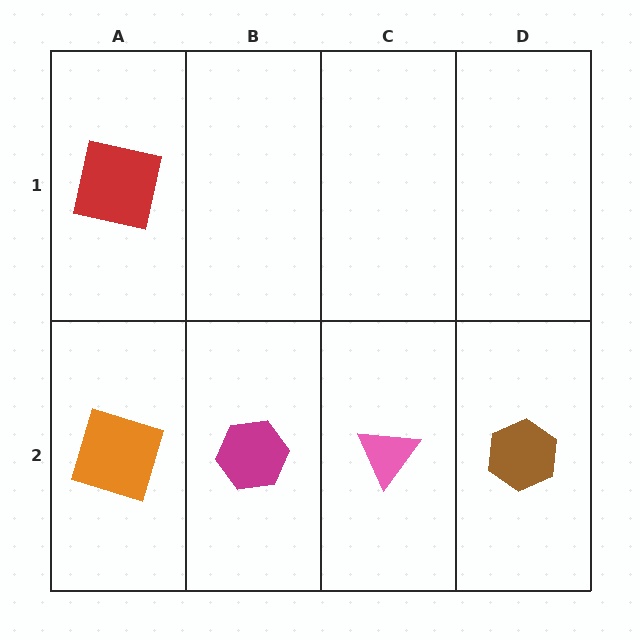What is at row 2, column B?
A magenta hexagon.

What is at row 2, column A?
An orange square.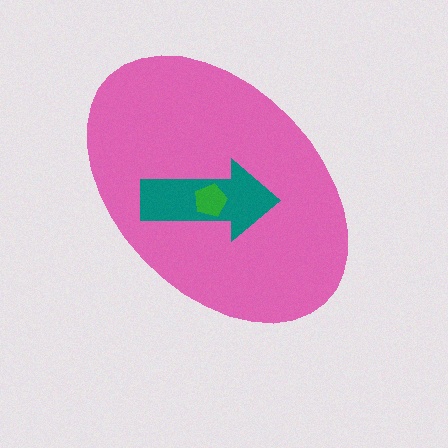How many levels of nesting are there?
3.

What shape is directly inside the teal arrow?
The green pentagon.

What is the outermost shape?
The pink ellipse.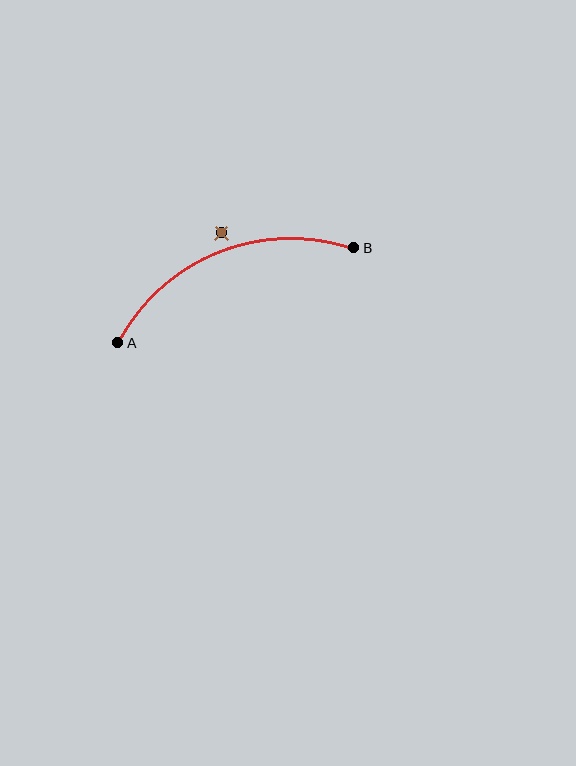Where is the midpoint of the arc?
The arc midpoint is the point on the curve farthest from the straight line joining A and B. It sits above that line.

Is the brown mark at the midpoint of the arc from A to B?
No — the brown mark does not lie on the arc at all. It sits slightly outside the curve.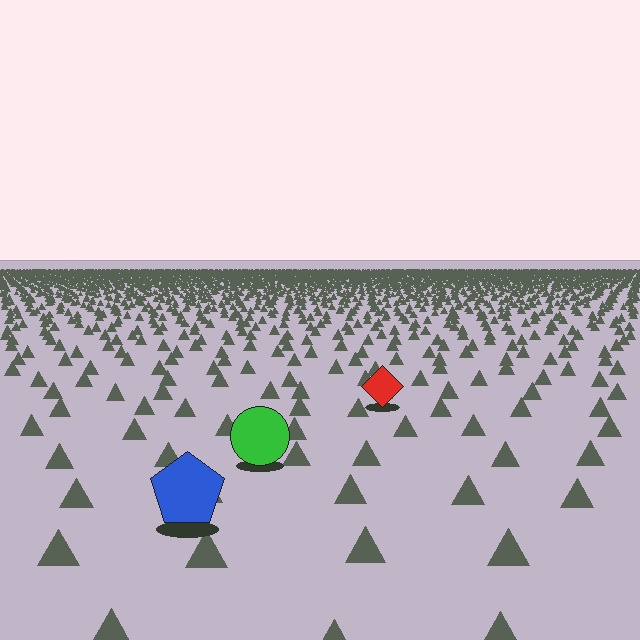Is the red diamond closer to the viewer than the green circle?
No. The green circle is closer — you can tell from the texture gradient: the ground texture is coarser near it.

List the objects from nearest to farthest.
From nearest to farthest: the blue pentagon, the green circle, the red diamond.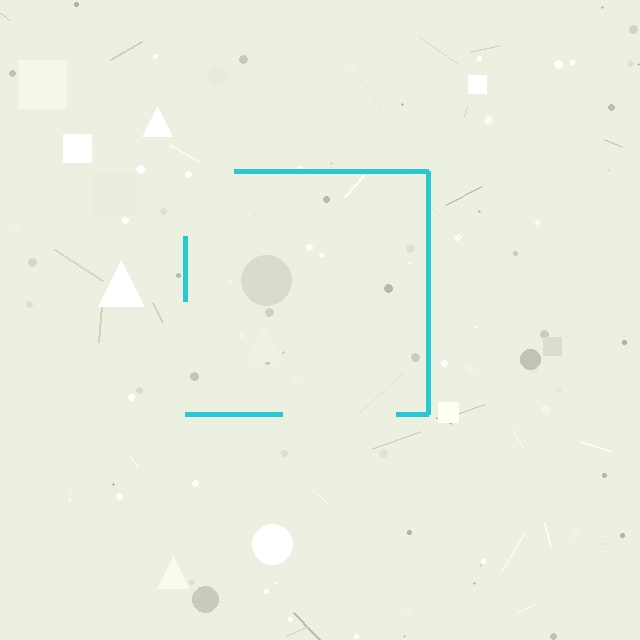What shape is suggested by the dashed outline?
The dashed outline suggests a square.